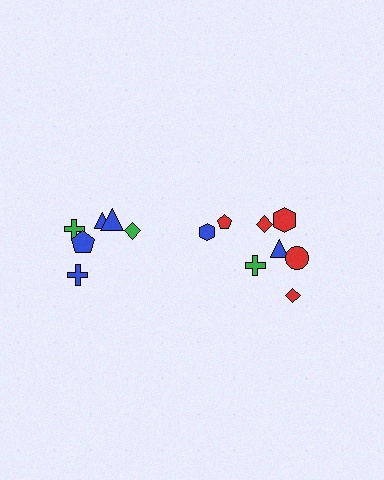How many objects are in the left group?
There are 6 objects.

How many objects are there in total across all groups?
There are 14 objects.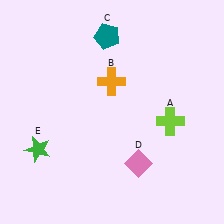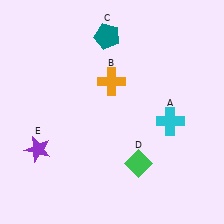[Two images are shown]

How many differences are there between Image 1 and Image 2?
There are 3 differences between the two images.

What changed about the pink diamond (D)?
In Image 1, D is pink. In Image 2, it changed to green.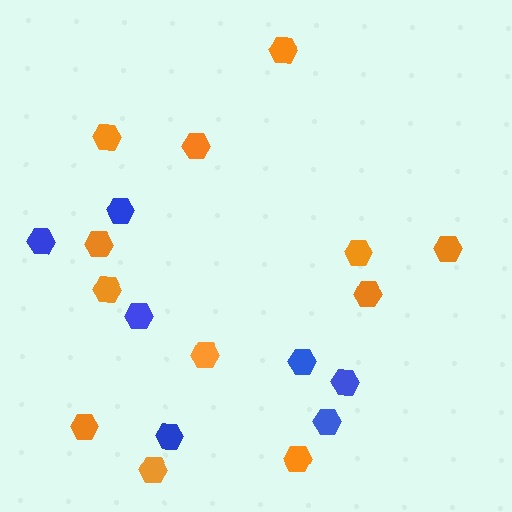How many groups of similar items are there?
There are 2 groups: one group of orange hexagons (12) and one group of blue hexagons (7).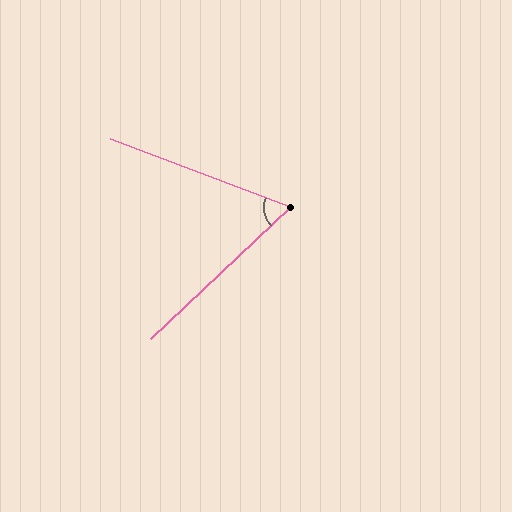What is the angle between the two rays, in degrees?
Approximately 64 degrees.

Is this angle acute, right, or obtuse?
It is acute.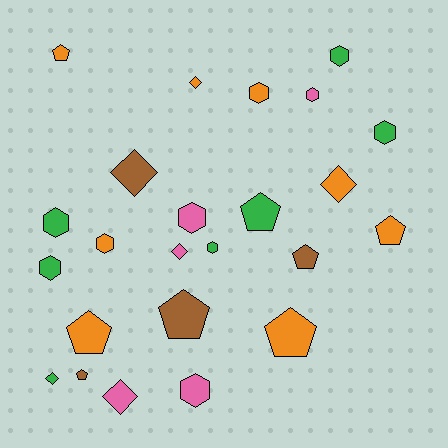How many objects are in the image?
There are 24 objects.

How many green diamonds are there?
There is 1 green diamond.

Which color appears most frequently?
Orange, with 8 objects.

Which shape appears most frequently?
Hexagon, with 10 objects.